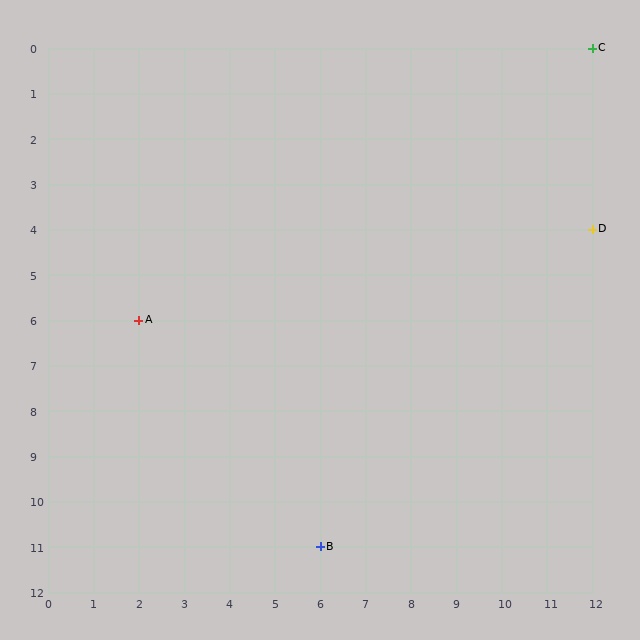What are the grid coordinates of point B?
Point B is at grid coordinates (6, 11).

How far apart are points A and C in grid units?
Points A and C are 10 columns and 6 rows apart (about 11.7 grid units diagonally).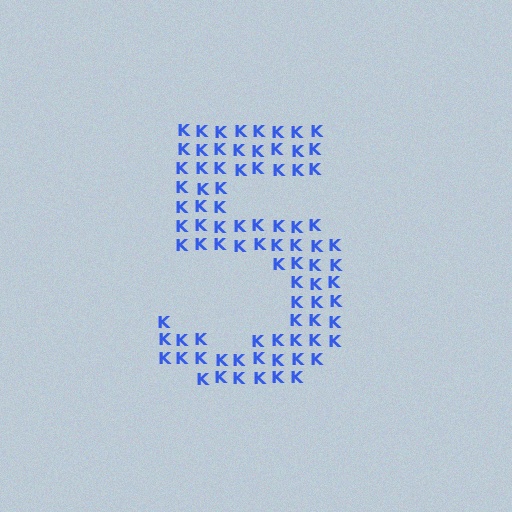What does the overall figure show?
The overall figure shows the digit 5.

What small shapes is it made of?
It is made of small letter K's.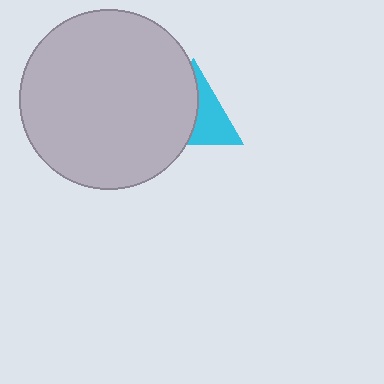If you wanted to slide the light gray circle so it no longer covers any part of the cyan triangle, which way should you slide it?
Slide it left — that is the most direct way to separate the two shapes.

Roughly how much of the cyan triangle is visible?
About half of it is visible (roughly 46%).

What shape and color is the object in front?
The object in front is a light gray circle.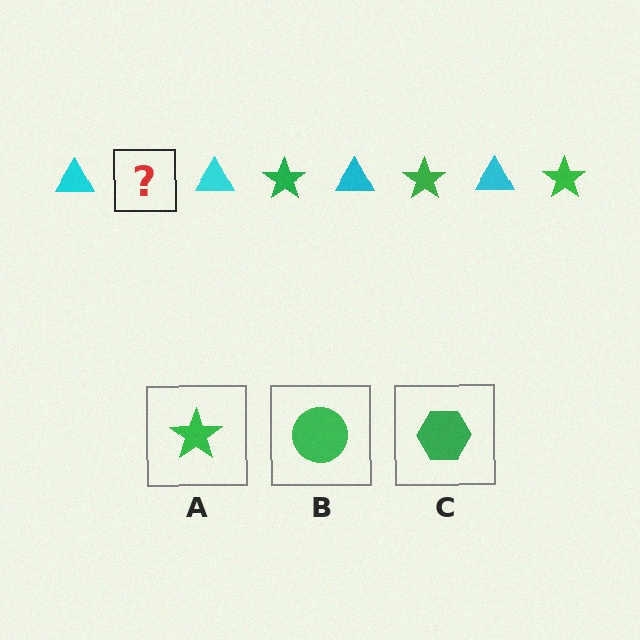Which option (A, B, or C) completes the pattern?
A.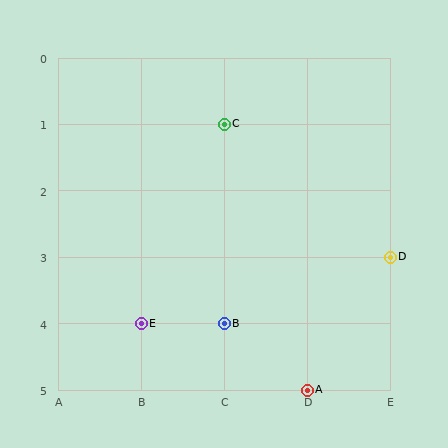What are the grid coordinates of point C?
Point C is at grid coordinates (C, 1).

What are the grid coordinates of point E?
Point E is at grid coordinates (B, 4).